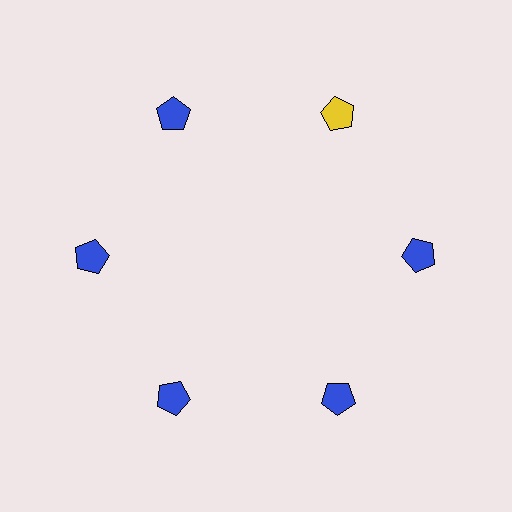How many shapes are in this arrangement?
There are 6 shapes arranged in a ring pattern.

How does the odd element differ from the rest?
It has a different color: yellow instead of blue.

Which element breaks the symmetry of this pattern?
The yellow pentagon at roughly the 1 o'clock position breaks the symmetry. All other shapes are blue pentagons.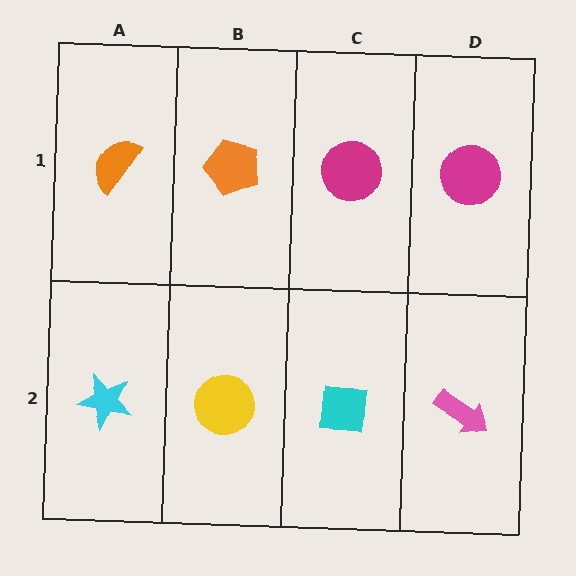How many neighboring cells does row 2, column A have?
2.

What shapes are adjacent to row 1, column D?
A pink arrow (row 2, column D), a magenta circle (row 1, column C).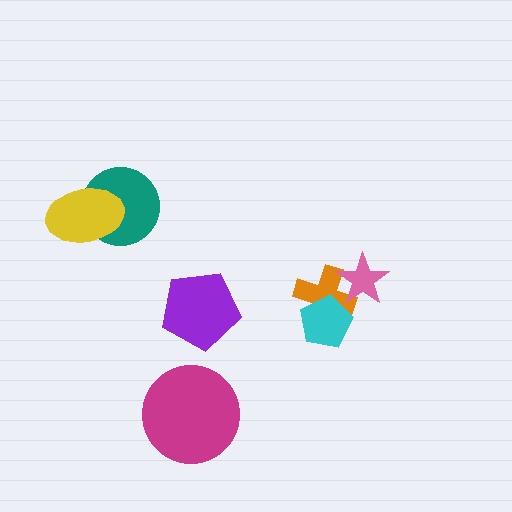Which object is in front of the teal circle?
The yellow ellipse is in front of the teal circle.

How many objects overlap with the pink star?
1 object overlaps with the pink star.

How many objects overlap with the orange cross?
2 objects overlap with the orange cross.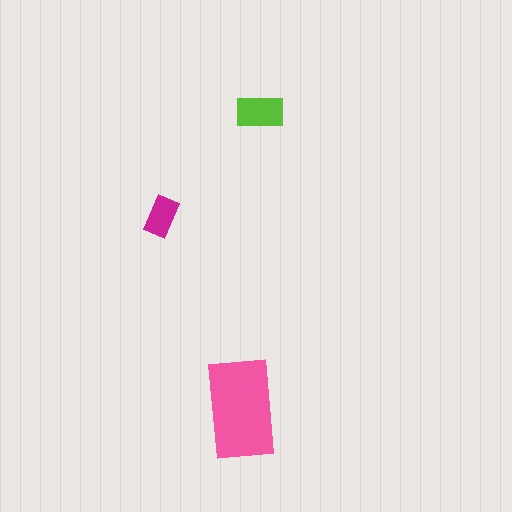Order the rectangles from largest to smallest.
the pink one, the lime one, the magenta one.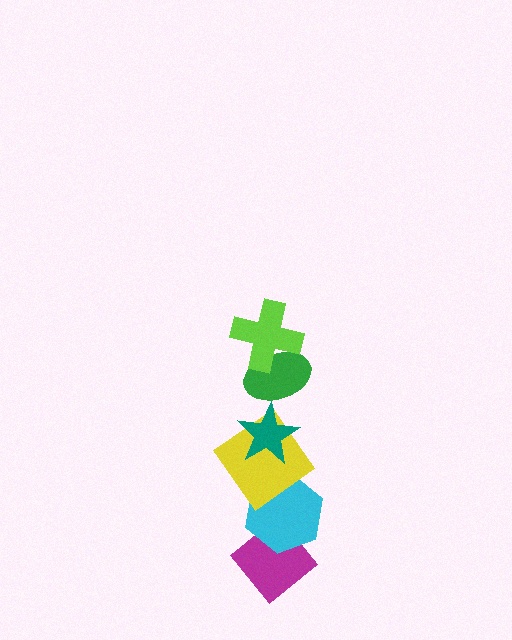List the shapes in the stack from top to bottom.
From top to bottom: the lime cross, the green ellipse, the teal star, the yellow diamond, the cyan hexagon, the magenta diamond.